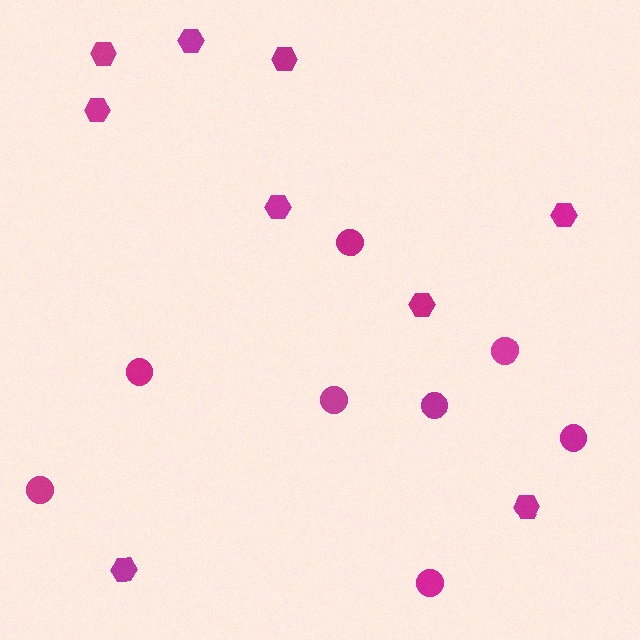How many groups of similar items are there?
There are 2 groups: one group of circles (8) and one group of hexagons (9).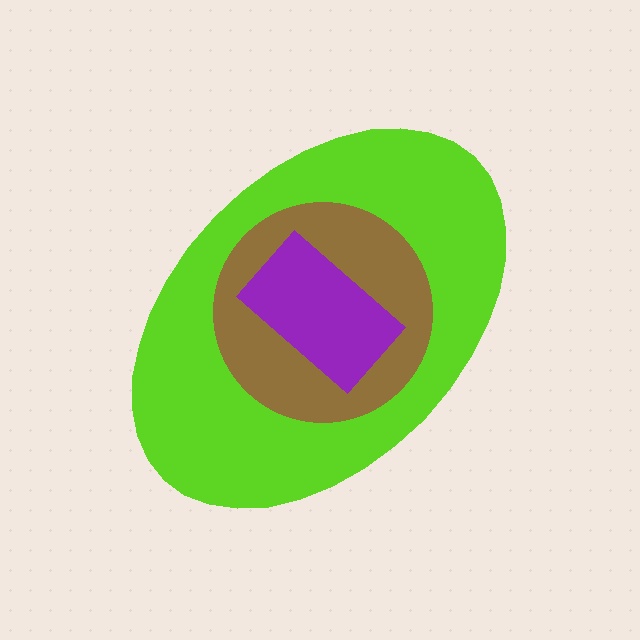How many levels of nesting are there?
3.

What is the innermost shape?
The purple rectangle.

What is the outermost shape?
The lime ellipse.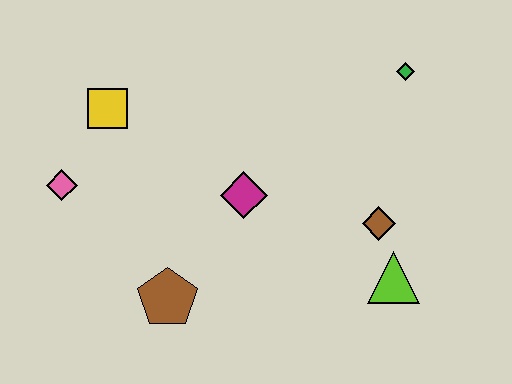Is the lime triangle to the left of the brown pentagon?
No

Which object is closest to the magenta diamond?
The brown pentagon is closest to the magenta diamond.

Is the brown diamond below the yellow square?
Yes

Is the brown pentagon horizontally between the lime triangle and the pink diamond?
Yes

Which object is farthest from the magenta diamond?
The green diamond is farthest from the magenta diamond.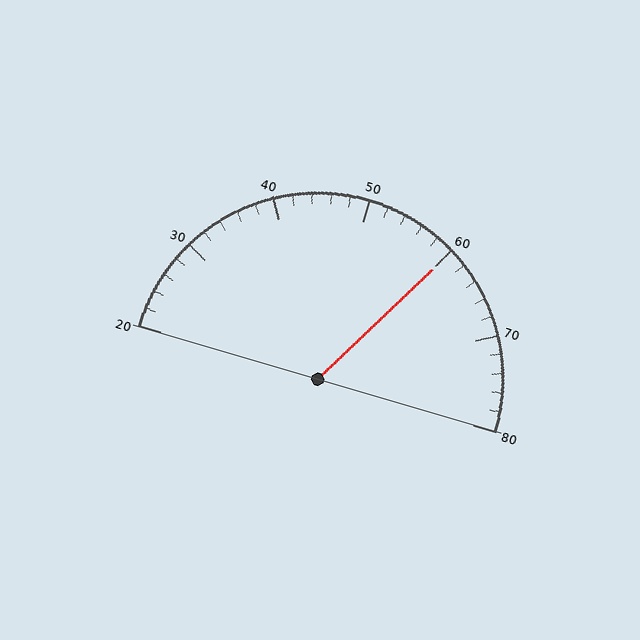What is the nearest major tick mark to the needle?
The nearest major tick mark is 60.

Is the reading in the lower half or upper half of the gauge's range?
The reading is in the upper half of the range (20 to 80).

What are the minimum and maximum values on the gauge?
The gauge ranges from 20 to 80.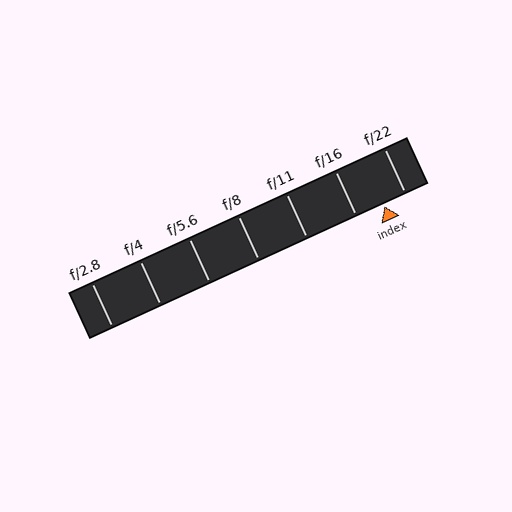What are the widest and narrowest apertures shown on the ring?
The widest aperture shown is f/2.8 and the narrowest is f/22.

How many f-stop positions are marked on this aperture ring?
There are 7 f-stop positions marked.